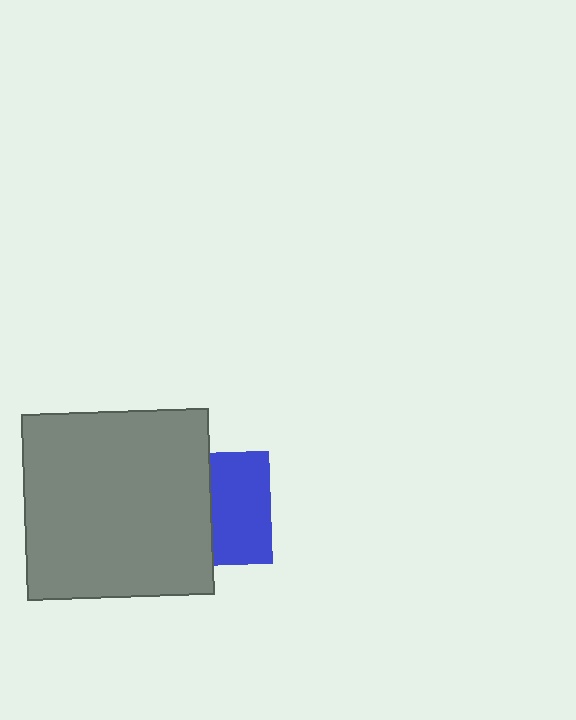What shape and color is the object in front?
The object in front is a gray rectangle.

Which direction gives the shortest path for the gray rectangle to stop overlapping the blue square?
Moving left gives the shortest separation.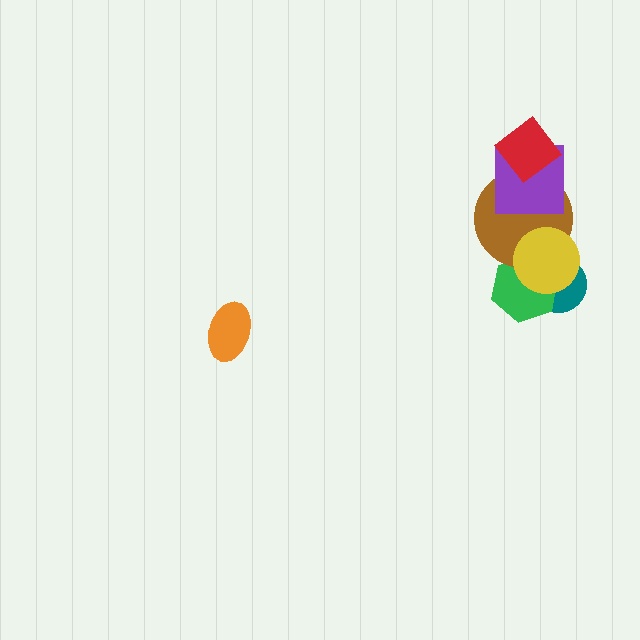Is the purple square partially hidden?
Yes, it is partially covered by another shape.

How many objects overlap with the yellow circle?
3 objects overlap with the yellow circle.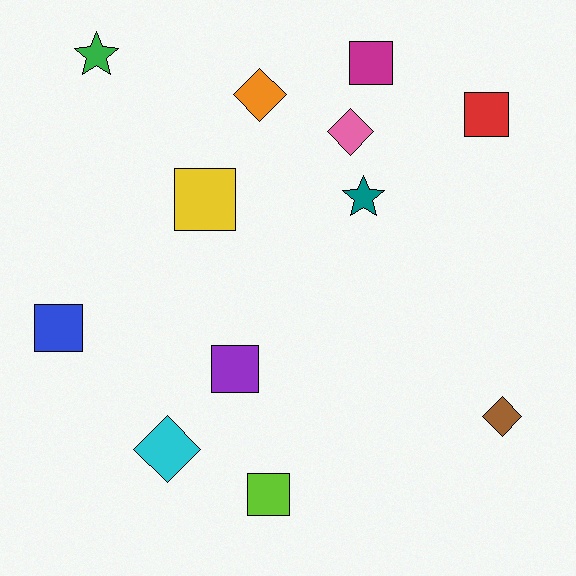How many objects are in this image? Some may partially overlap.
There are 12 objects.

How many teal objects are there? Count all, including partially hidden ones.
There is 1 teal object.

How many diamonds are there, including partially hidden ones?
There are 4 diamonds.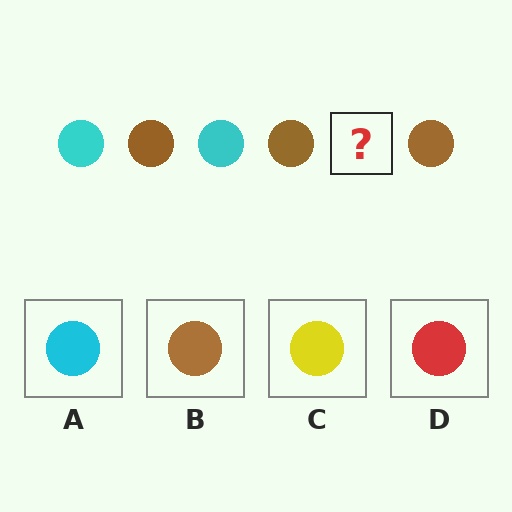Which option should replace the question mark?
Option A.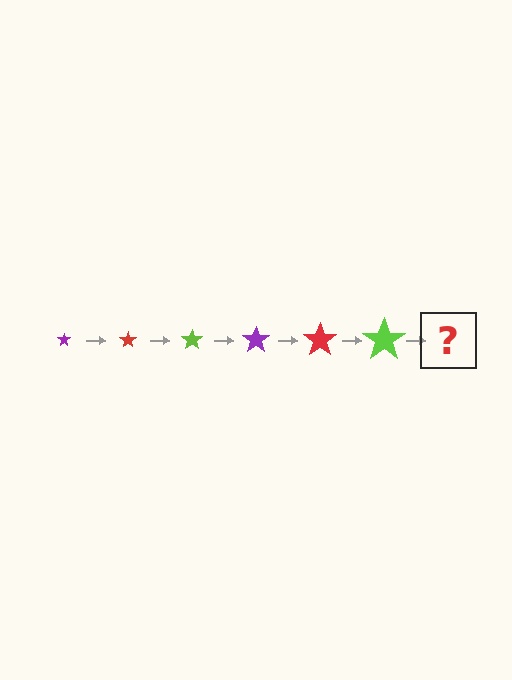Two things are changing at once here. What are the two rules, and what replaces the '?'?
The two rules are that the star grows larger each step and the color cycles through purple, red, and lime. The '?' should be a purple star, larger than the previous one.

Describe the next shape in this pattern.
It should be a purple star, larger than the previous one.